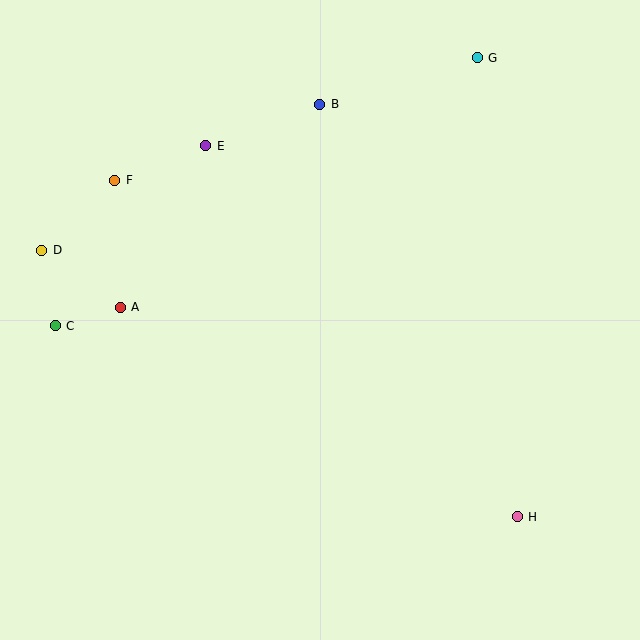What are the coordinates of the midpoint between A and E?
The midpoint between A and E is at (163, 227).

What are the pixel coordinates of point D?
Point D is at (42, 250).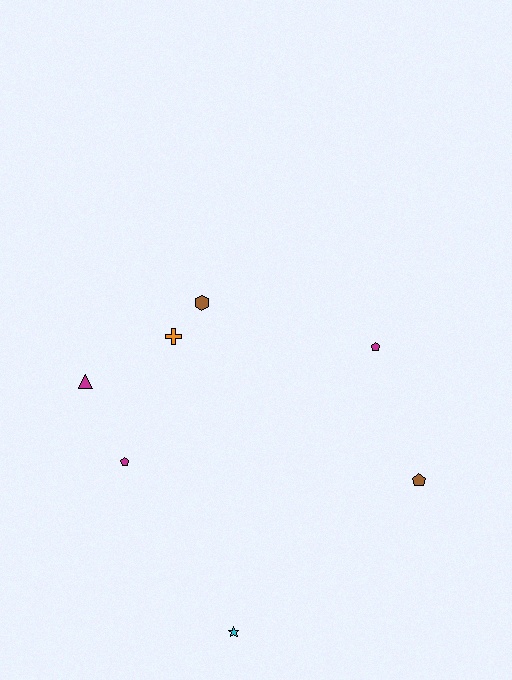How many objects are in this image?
There are 7 objects.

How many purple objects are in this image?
There are no purple objects.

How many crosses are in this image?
There is 1 cross.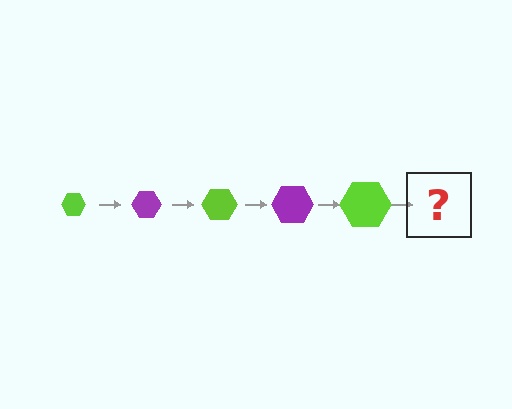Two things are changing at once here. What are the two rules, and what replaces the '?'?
The two rules are that the hexagon grows larger each step and the color cycles through lime and purple. The '?' should be a purple hexagon, larger than the previous one.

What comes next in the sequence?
The next element should be a purple hexagon, larger than the previous one.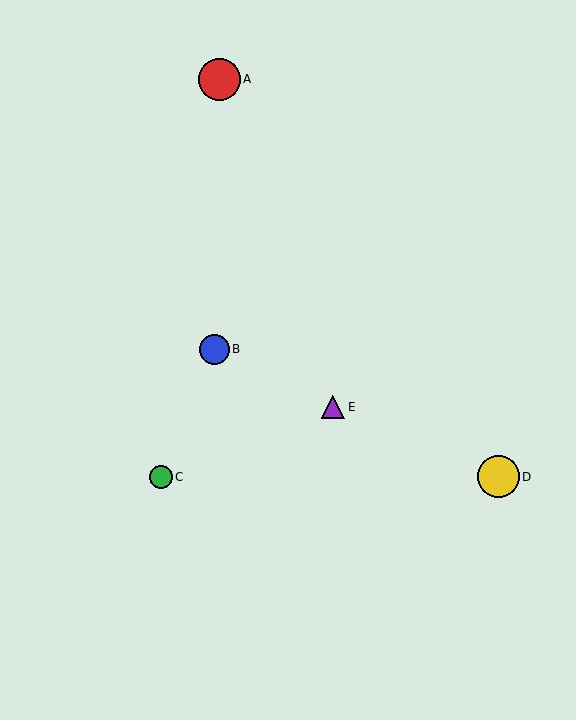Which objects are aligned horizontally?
Objects C, D are aligned horizontally.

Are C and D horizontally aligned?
Yes, both are at y≈477.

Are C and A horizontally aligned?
No, C is at y≈477 and A is at y≈79.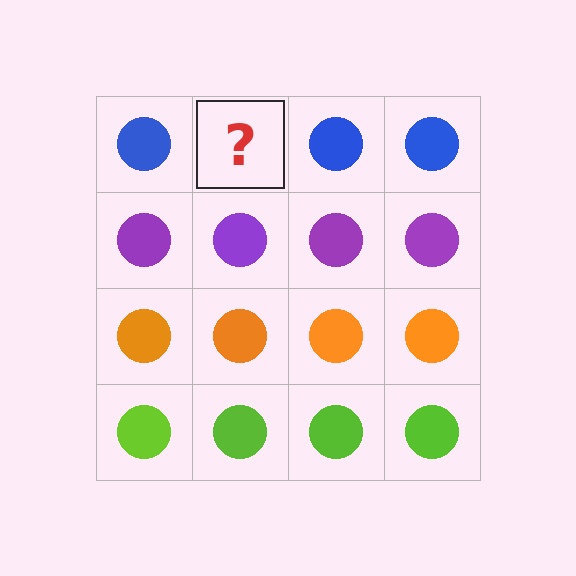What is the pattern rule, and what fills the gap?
The rule is that each row has a consistent color. The gap should be filled with a blue circle.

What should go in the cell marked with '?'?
The missing cell should contain a blue circle.